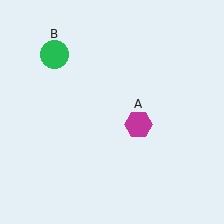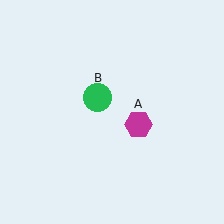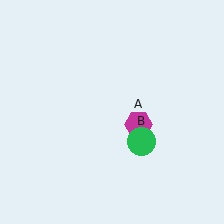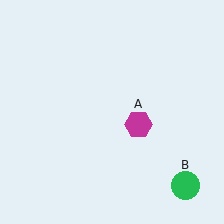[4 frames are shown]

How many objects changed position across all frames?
1 object changed position: green circle (object B).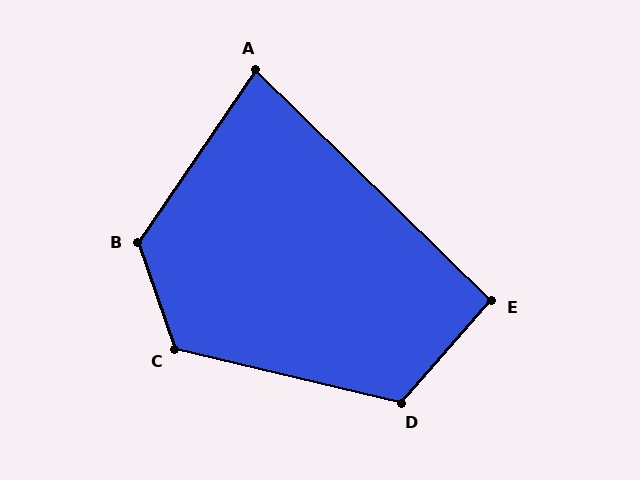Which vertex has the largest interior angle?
B, at approximately 127 degrees.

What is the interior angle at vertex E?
Approximately 93 degrees (approximately right).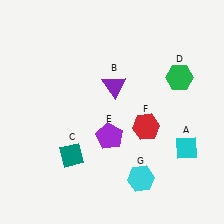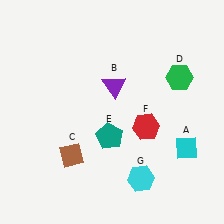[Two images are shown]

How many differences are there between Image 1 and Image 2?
There are 2 differences between the two images.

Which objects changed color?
C changed from teal to brown. E changed from purple to teal.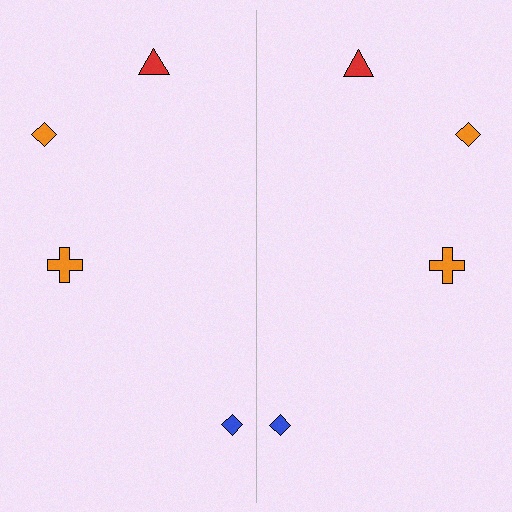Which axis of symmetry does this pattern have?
The pattern has a vertical axis of symmetry running through the center of the image.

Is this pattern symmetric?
Yes, this pattern has bilateral (reflection) symmetry.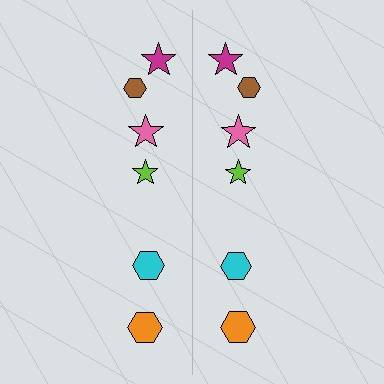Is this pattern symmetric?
Yes, this pattern has bilateral (reflection) symmetry.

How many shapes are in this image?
There are 12 shapes in this image.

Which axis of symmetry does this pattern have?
The pattern has a vertical axis of symmetry running through the center of the image.